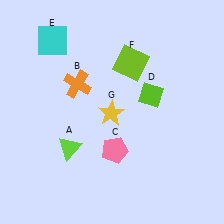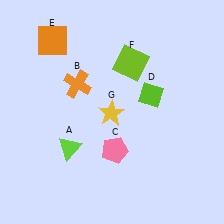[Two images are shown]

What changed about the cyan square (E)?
In Image 1, E is cyan. In Image 2, it changed to orange.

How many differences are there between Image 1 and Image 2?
There is 1 difference between the two images.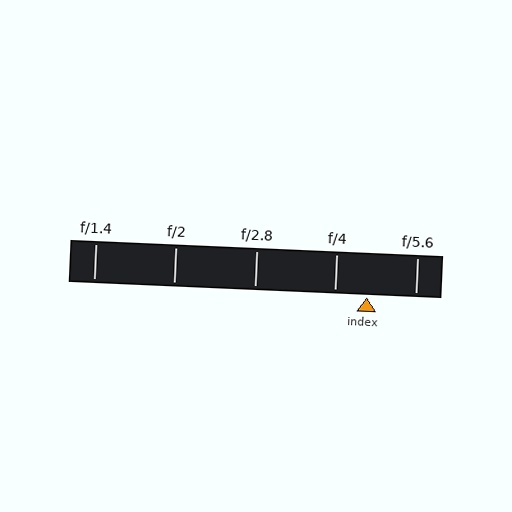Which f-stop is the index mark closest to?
The index mark is closest to f/4.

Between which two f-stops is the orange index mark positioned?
The index mark is between f/4 and f/5.6.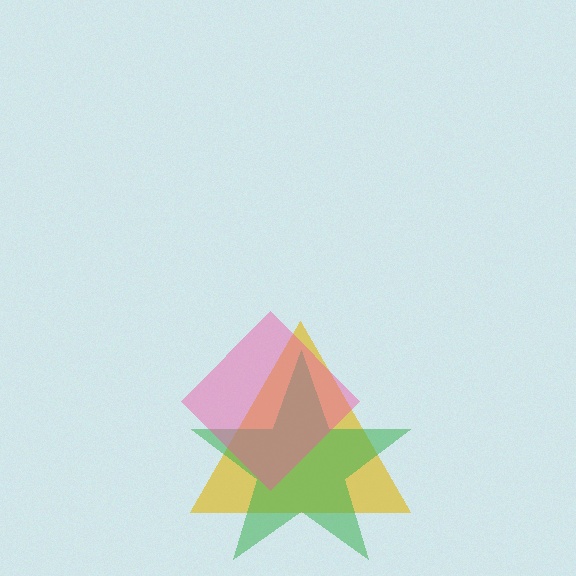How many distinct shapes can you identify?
There are 3 distinct shapes: a yellow triangle, a green star, a pink diamond.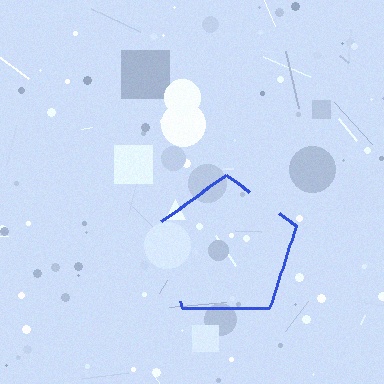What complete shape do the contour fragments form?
The contour fragments form a pentagon.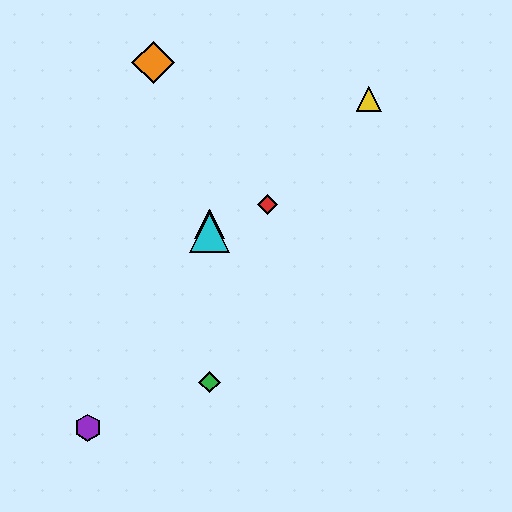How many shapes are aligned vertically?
3 shapes (the blue triangle, the green diamond, the cyan triangle) are aligned vertically.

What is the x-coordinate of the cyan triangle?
The cyan triangle is at x≈209.